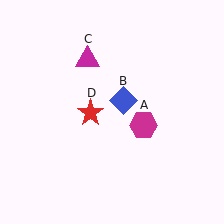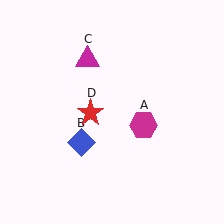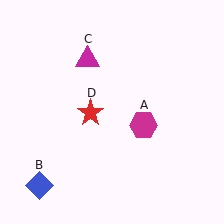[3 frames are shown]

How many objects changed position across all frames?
1 object changed position: blue diamond (object B).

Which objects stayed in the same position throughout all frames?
Magenta hexagon (object A) and magenta triangle (object C) and red star (object D) remained stationary.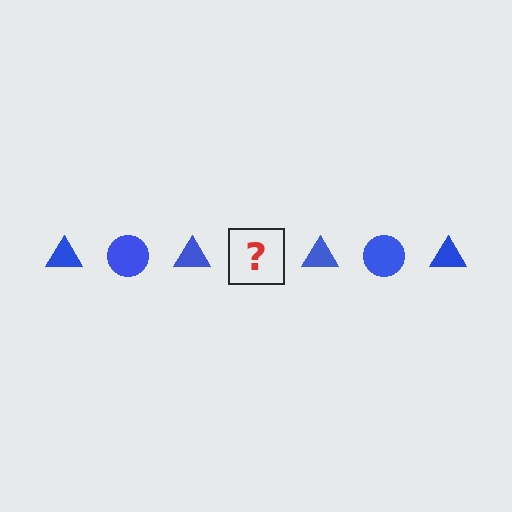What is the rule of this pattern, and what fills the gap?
The rule is that the pattern cycles through triangle, circle shapes in blue. The gap should be filled with a blue circle.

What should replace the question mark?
The question mark should be replaced with a blue circle.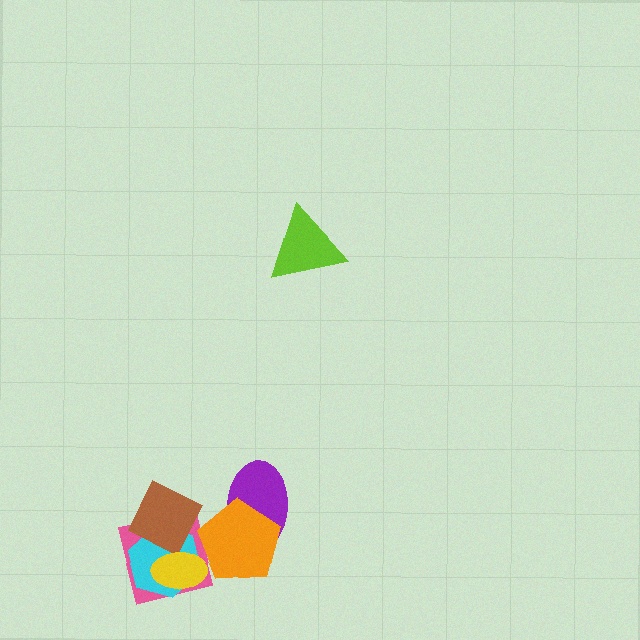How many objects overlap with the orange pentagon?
1 object overlaps with the orange pentagon.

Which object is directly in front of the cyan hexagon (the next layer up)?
The brown diamond is directly in front of the cyan hexagon.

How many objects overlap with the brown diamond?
3 objects overlap with the brown diamond.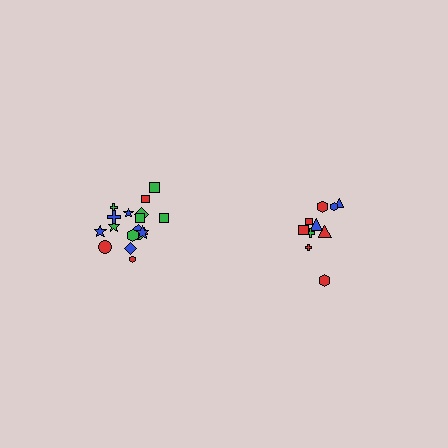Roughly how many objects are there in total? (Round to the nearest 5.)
Roughly 30 objects in total.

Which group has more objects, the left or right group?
The left group.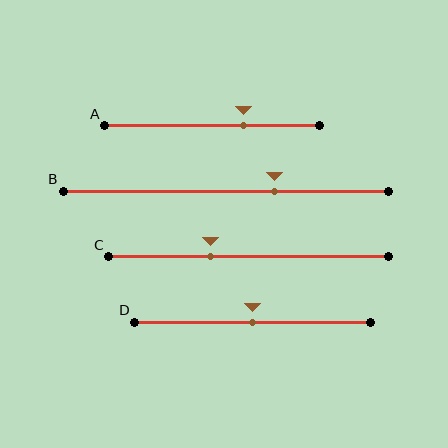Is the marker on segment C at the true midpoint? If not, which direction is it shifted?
No, the marker on segment C is shifted to the left by about 13% of the segment length.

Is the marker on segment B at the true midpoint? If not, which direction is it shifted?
No, the marker on segment B is shifted to the right by about 15% of the segment length.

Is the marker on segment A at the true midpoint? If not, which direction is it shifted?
No, the marker on segment A is shifted to the right by about 15% of the segment length.